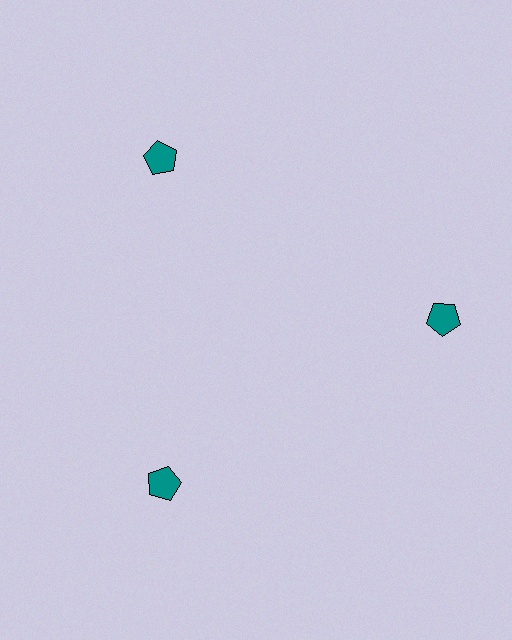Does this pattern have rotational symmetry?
Yes, this pattern has 3-fold rotational symmetry. It looks the same after rotating 120 degrees around the center.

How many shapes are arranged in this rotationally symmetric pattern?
There are 3 shapes, arranged in 3 groups of 1.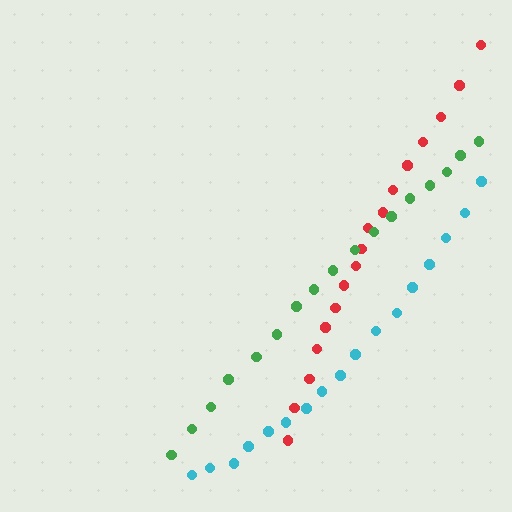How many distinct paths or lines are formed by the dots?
There are 3 distinct paths.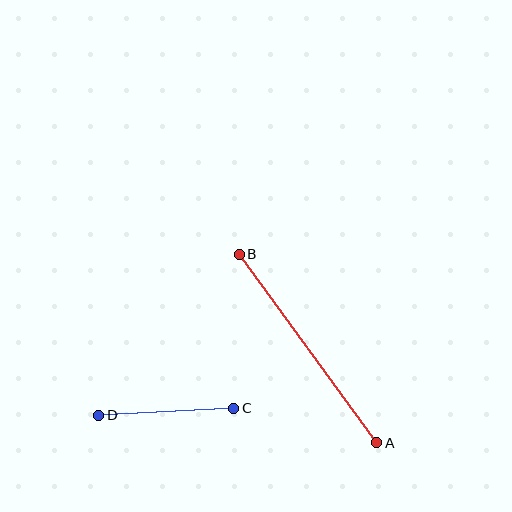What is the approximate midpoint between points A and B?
The midpoint is at approximately (308, 349) pixels.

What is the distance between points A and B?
The distance is approximately 233 pixels.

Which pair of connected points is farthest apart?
Points A and B are farthest apart.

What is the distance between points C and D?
The distance is approximately 135 pixels.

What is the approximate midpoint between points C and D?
The midpoint is at approximately (166, 412) pixels.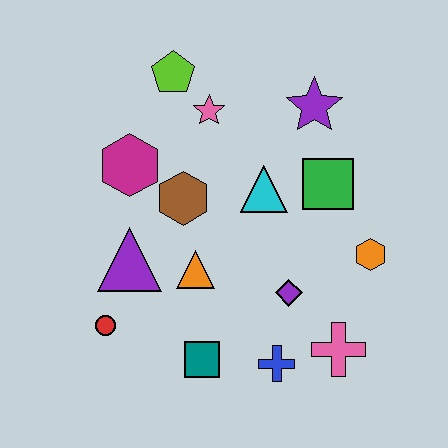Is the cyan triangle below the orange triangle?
No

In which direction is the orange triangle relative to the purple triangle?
The orange triangle is to the right of the purple triangle.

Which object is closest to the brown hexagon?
The magenta hexagon is closest to the brown hexagon.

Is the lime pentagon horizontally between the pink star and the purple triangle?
Yes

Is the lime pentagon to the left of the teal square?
Yes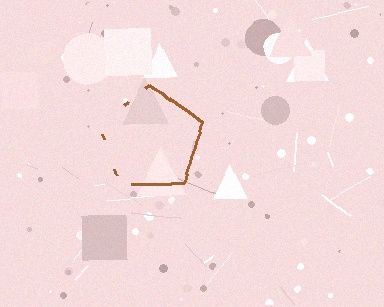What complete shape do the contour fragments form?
The contour fragments form a pentagon.